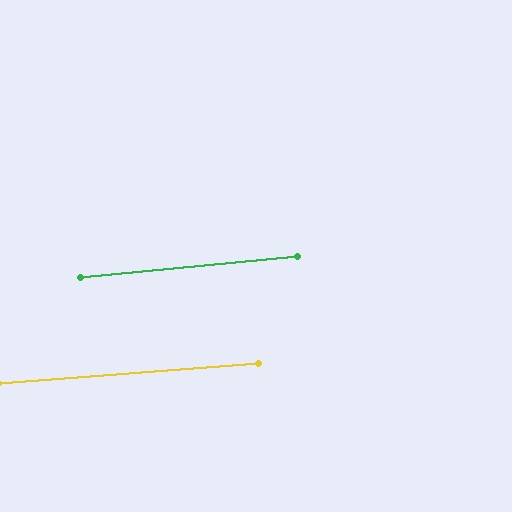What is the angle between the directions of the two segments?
Approximately 1 degree.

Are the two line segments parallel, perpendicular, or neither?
Parallel — their directions differ by only 1.0°.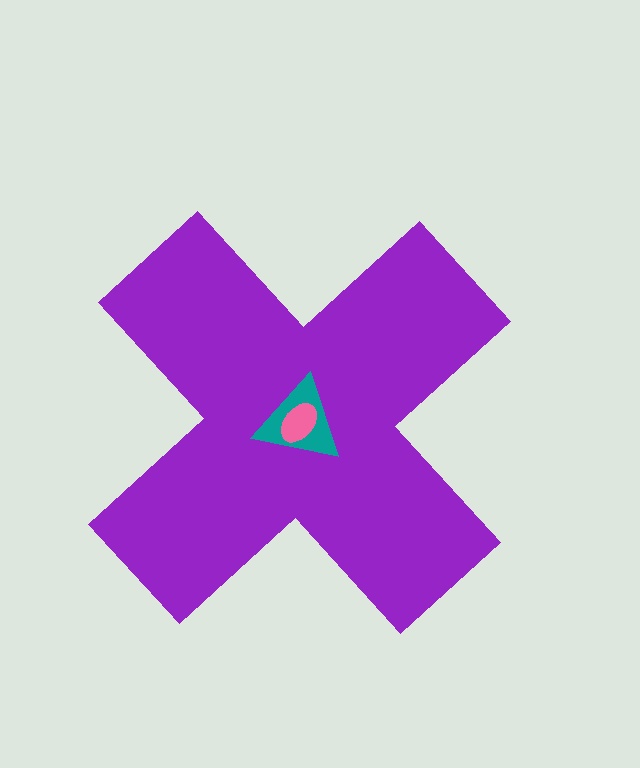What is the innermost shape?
The pink ellipse.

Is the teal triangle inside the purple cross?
Yes.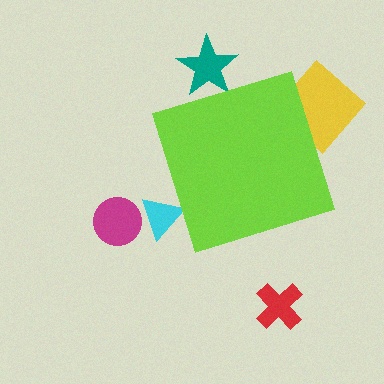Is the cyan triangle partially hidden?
Yes, the cyan triangle is partially hidden behind the lime diamond.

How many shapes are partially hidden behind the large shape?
3 shapes are partially hidden.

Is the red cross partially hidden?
No, the red cross is fully visible.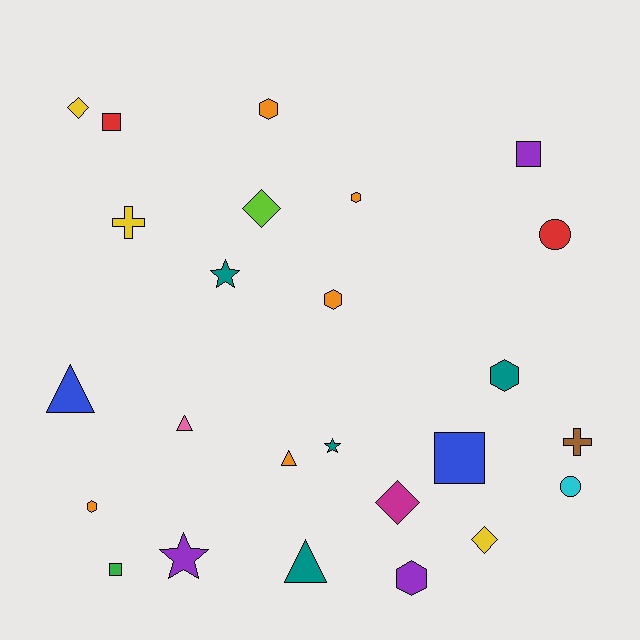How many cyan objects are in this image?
There is 1 cyan object.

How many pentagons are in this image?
There are no pentagons.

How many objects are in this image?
There are 25 objects.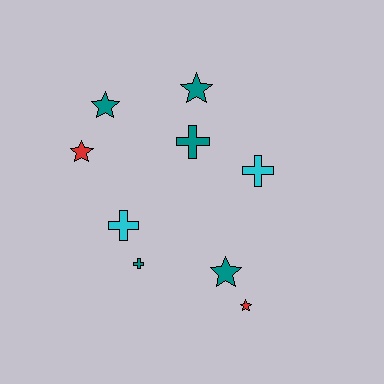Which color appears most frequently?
Teal, with 5 objects.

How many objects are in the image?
There are 9 objects.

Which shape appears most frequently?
Star, with 5 objects.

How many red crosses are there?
There are no red crosses.